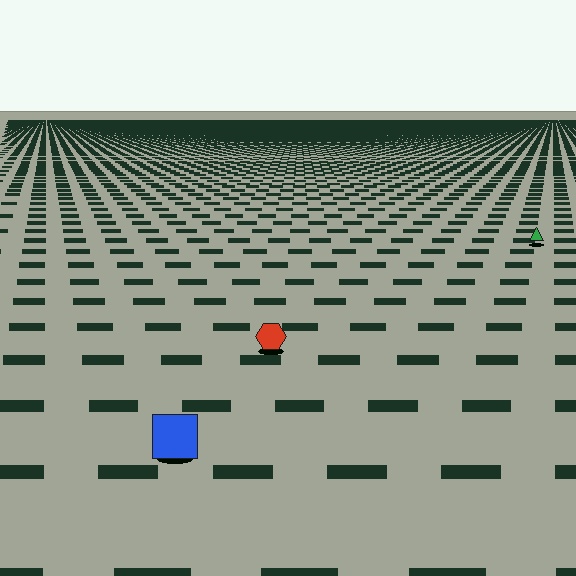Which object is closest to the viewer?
The blue square is closest. The texture marks near it are larger and more spread out.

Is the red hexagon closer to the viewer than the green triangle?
Yes. The red hexagon is closer — you can tell from the texture gradient: the ground texture is coarser near it.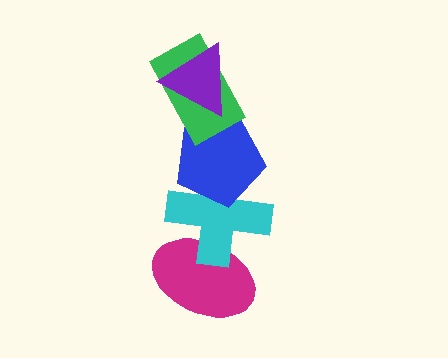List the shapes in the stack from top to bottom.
From top to bottom: the purple triangle, the green rectangle, the blue pentagon, the cyan cross, the magenta ellipse.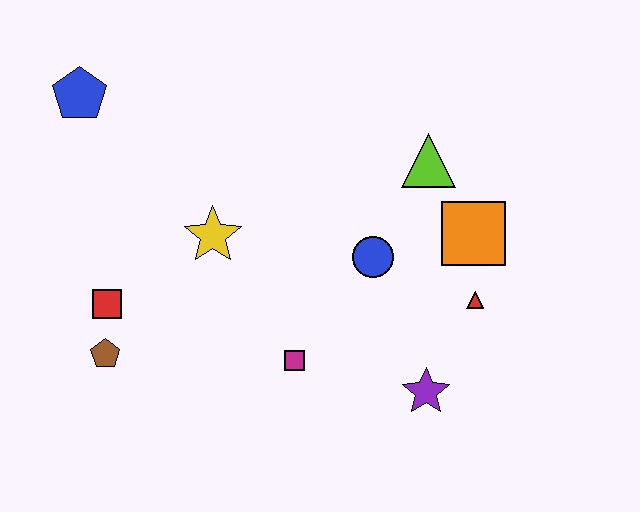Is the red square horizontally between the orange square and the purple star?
No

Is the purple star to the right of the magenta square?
Yes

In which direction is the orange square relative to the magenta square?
The orange square is to the right of the magenta square.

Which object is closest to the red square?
The brown pentagon is closest to the red square.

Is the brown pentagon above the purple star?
Yes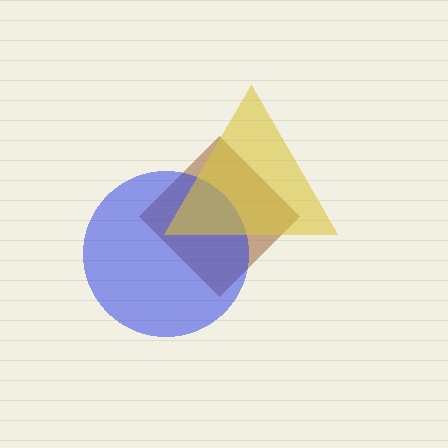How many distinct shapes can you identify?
There are 3 distinct shapes: a brown diamond, a blue circle, a yellow triangle.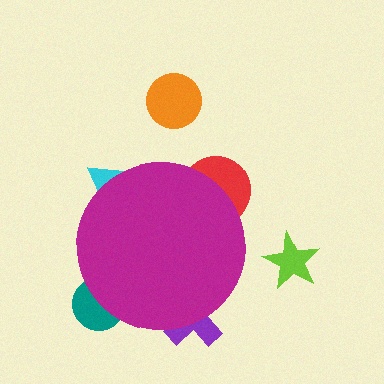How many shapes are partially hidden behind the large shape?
4 shapes are partially hidden.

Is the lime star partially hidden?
No, the lime star is fully visible.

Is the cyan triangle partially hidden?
Yes, the cyan triangle is partially hidden behind the magenta circle.